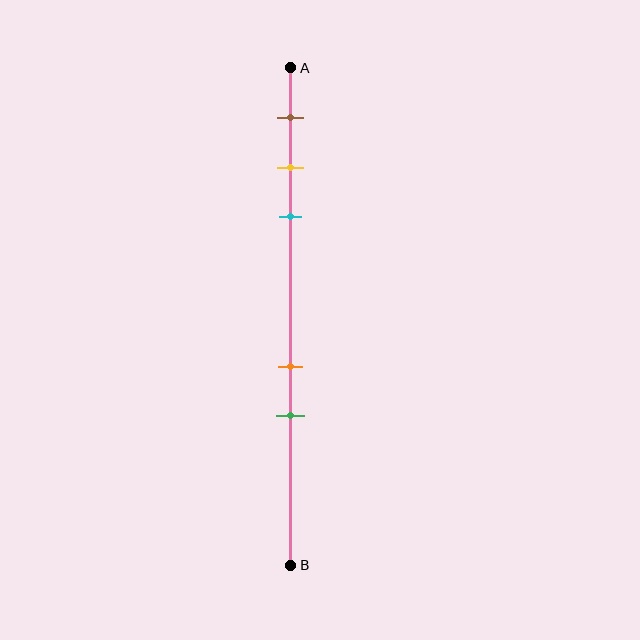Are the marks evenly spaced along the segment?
No, the marks are not evenly spaced.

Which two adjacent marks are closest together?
The yellow and cyan marks are the closest adjacent pair.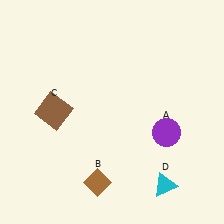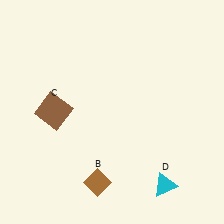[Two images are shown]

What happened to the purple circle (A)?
The purple circle (A) was removed in Image 2. It was in the bottom-right area of Image 1.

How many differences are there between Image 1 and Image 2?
There is 1 difference between the two images.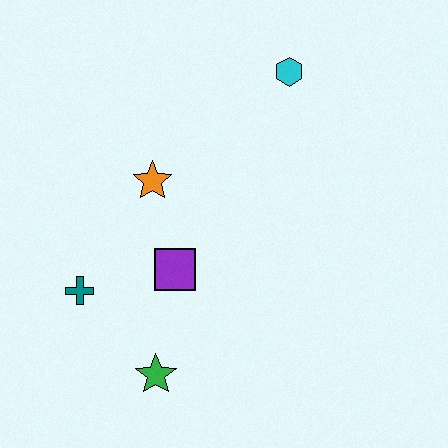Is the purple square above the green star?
Yes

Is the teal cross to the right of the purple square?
No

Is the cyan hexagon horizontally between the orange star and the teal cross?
No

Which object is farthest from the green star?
The cyan hexagon is farthest from the green star.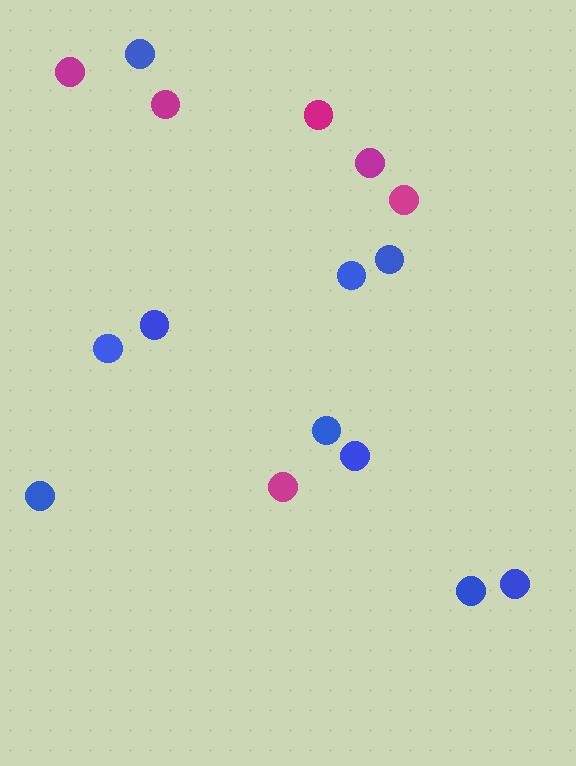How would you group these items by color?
There are 2 groups: one group of blue circles (10) and one group of magenta circles (6).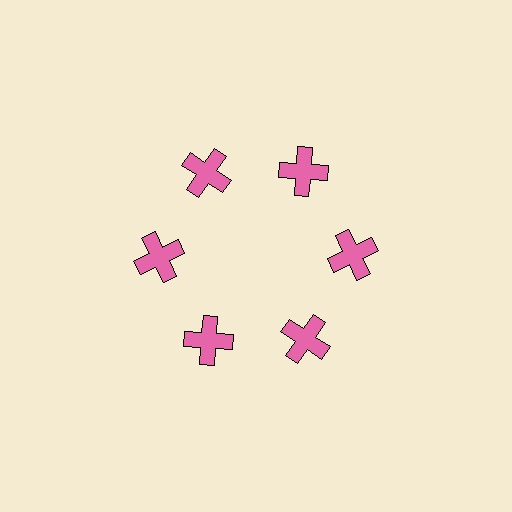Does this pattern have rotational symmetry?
Yes, this pattern has 6-fold rotational symmetry. It looks the same after rotating 60 degrees around the center.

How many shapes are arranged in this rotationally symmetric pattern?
There are 6 shapes, arranged in 6 groups of 1.